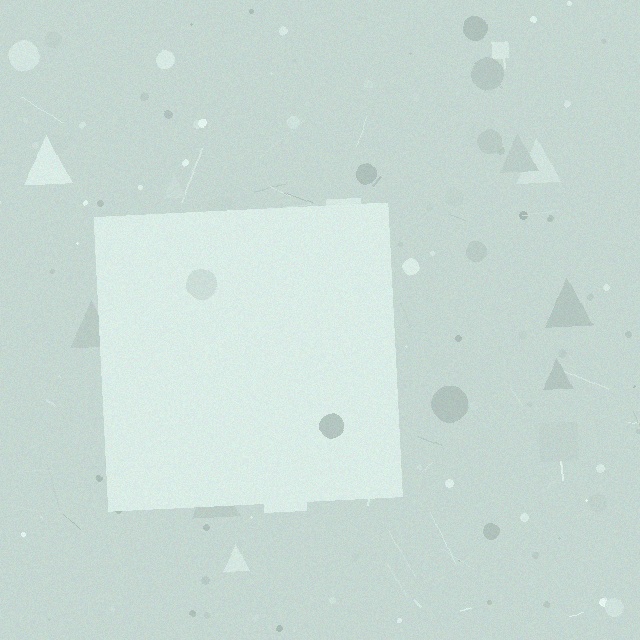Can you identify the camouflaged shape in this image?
The camouflaged shape is a square.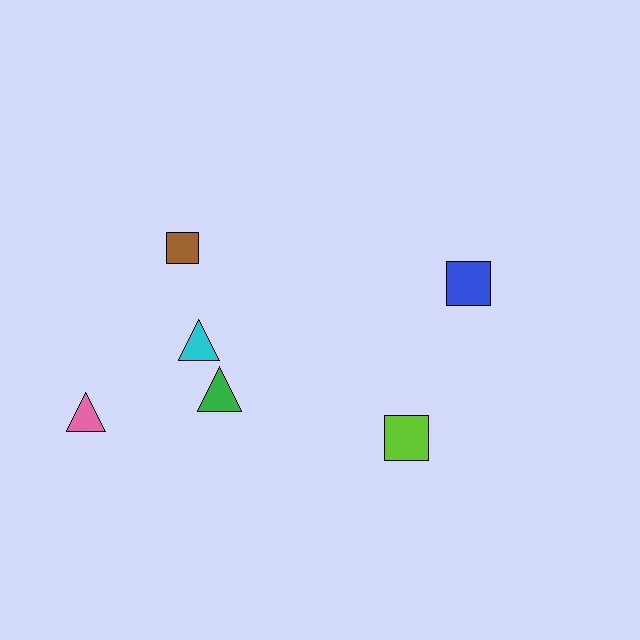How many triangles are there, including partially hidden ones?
There are 3 triangles.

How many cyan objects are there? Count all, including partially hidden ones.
There is 1 cyan object.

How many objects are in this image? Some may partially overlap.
There are 6 objects.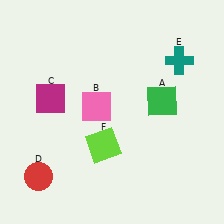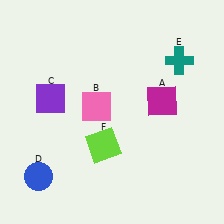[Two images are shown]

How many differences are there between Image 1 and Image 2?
There are 3 differences between the two images.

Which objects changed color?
A changed from green to magenta. C changed from magenta to purple. D changed from red to blue.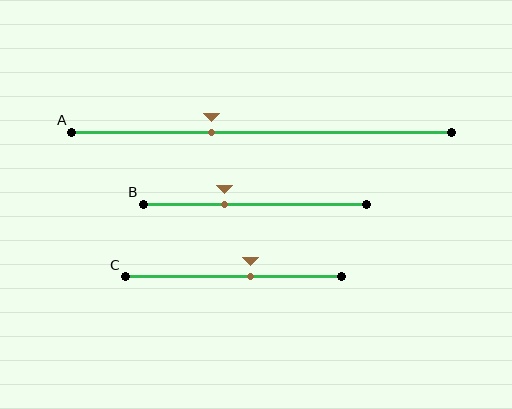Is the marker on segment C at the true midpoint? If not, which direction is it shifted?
No, the marker on segment C is shifted to the right by about 8% of the segment length.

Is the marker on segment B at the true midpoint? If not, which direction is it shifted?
No, the marker on segment B is shifted to the left by about 14% of the segment length.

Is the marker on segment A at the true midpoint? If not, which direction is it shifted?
No, the marker on segment A is shifted to the left by about 13% of the segment length.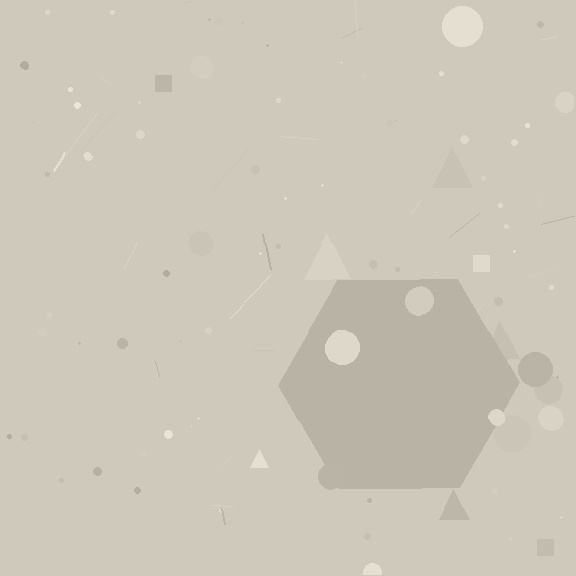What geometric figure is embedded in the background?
A hexagon is embedded in the background.